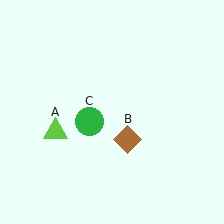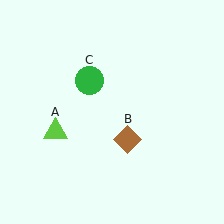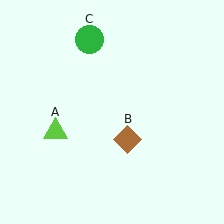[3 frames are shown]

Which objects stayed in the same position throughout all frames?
Lime triangle (object A) and brown diamond (object B) remained stationary.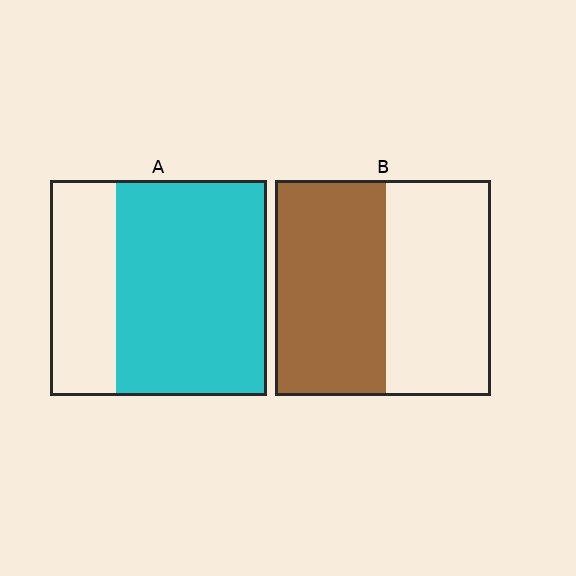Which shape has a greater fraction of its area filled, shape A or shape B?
Shape A.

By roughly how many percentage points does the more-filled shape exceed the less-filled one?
By roughly 20 percentage points (A over B).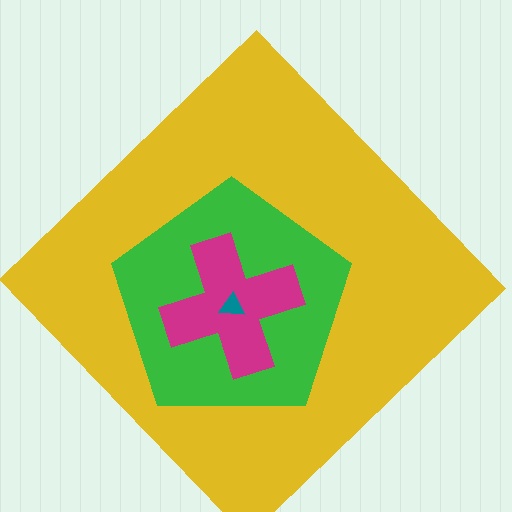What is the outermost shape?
The yellow diamond.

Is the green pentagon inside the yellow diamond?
Yes.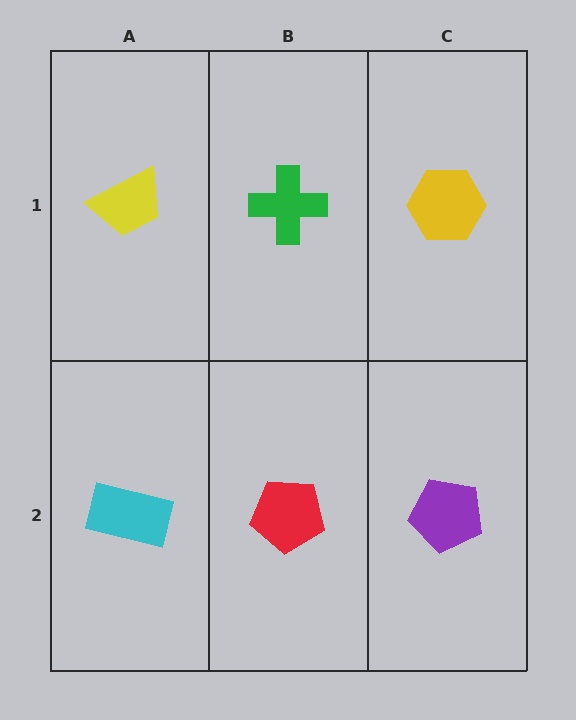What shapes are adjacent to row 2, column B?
A green cross (row 1, column B), a cyan rectangle (row 2, column A), a purple pentagon (row 2, column C).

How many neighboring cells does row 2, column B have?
3.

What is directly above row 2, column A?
A yellow trapezoid.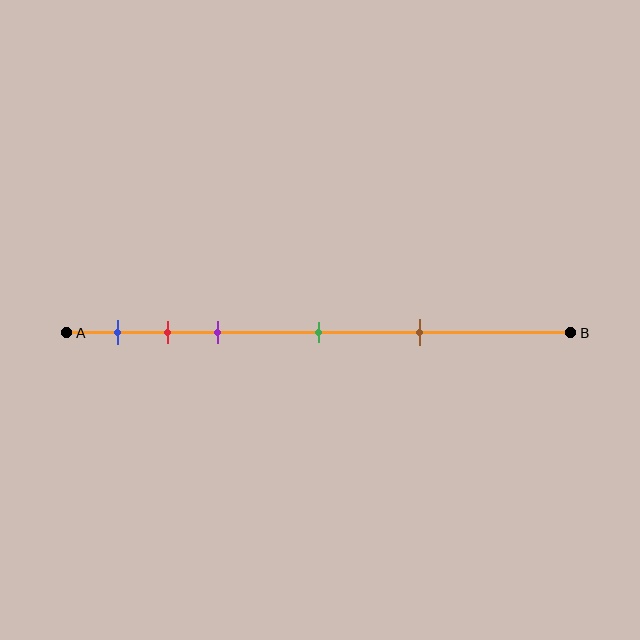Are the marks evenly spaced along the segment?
No, the marks are not evenly spaced.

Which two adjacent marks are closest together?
The red and purple marks are the closest adjacent pair.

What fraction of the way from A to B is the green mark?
The green mark is approximately 50% (0.5) of the way from A to B.